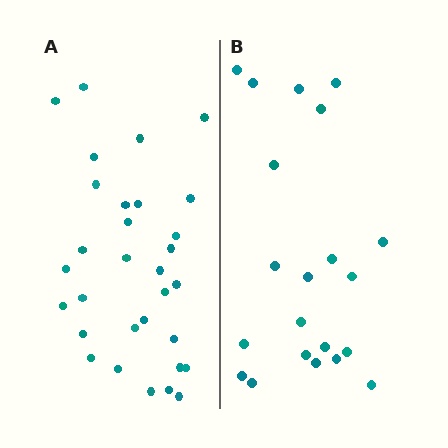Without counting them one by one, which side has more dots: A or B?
Region A (the left region) has more dots.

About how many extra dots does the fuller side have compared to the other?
Region A has roughly 10 or so more dots than region B.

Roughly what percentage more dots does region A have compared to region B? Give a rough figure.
About 50% more.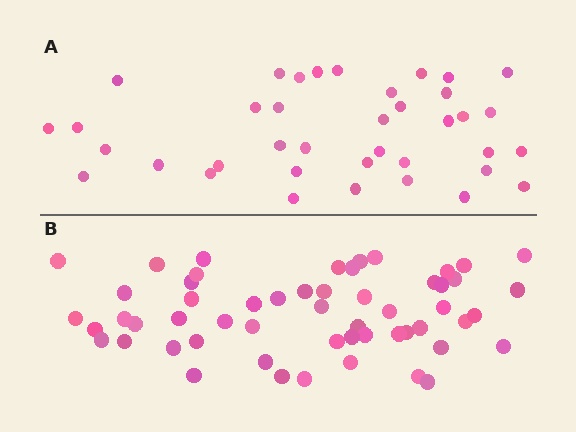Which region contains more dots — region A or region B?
Region B (the bottom region) has more dots.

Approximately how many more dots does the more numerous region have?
Region B has approximately 15 more dots than region A.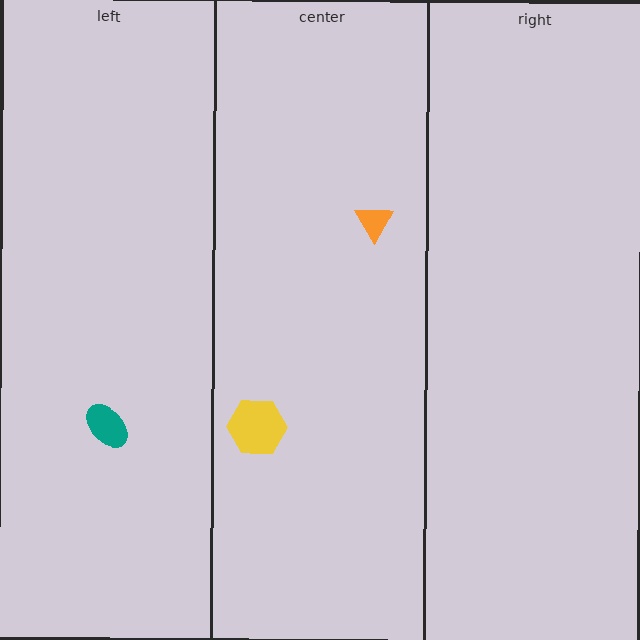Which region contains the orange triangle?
The center region.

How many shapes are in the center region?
2.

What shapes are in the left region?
The teal ellipse.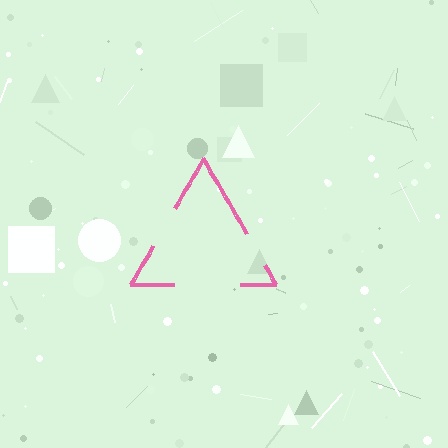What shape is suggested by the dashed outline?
The dashed outline suggests a triangle.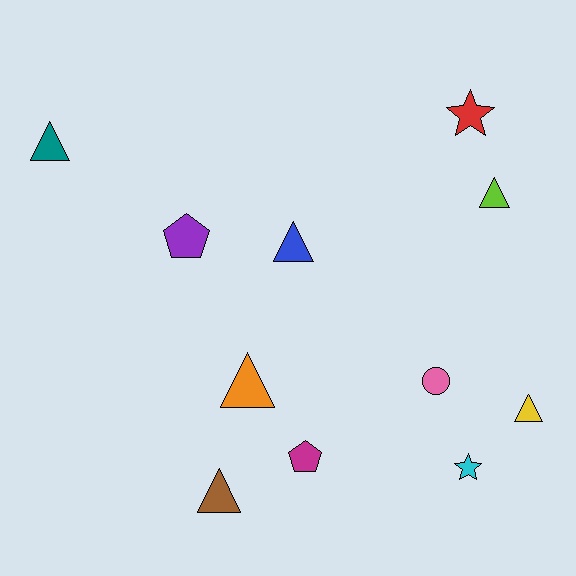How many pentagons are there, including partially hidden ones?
There are 2 pentagons.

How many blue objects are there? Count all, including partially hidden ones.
There is 1 blue object.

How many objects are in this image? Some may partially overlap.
There are 11 objects.